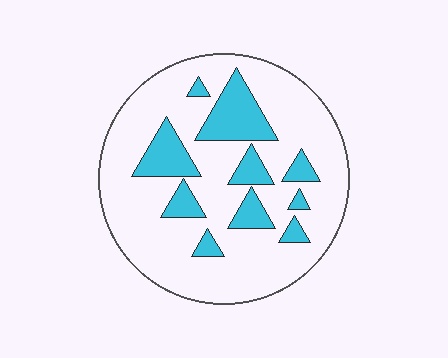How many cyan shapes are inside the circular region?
10.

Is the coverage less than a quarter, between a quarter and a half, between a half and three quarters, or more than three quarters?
Less than a quarter.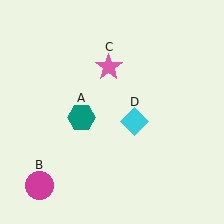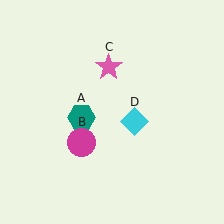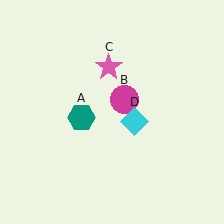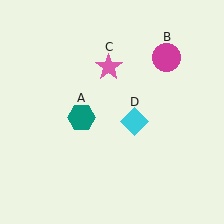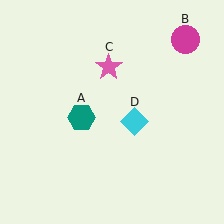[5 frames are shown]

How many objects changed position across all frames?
1 object changed position: magenta circle (object B).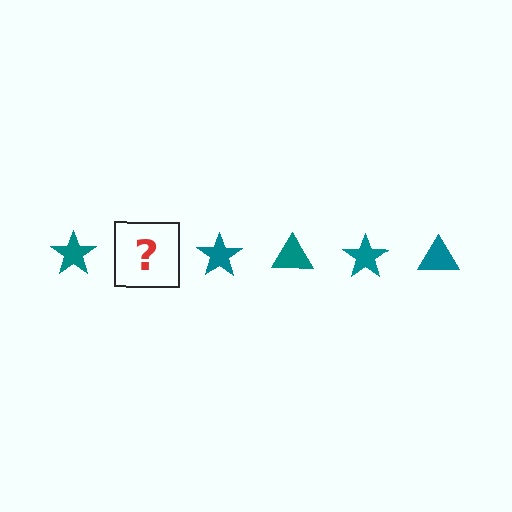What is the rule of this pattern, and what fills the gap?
The rule is that the pattern cycles through star, triangle shapes in teal. The gap should be filled with a teal triangle.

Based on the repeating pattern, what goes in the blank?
The blank should be a teal triangle.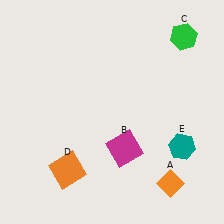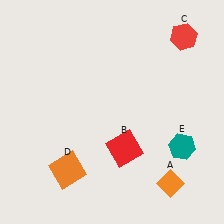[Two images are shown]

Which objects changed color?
B changed from magenta to red. C changed from green to red.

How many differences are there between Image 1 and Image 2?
There are 2 differences between the two images.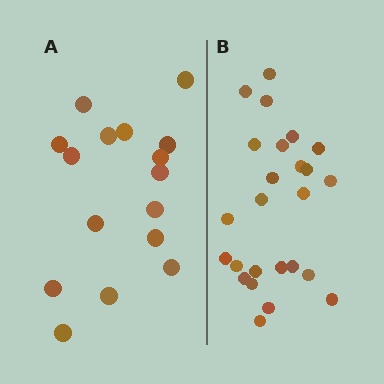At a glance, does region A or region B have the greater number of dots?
Region B (the right region) has more dots.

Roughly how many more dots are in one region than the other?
Region B has roughly 8 or so more dots than region A.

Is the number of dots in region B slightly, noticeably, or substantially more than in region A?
Region B has substantially more. The ratio is roughly 1.6 to 1.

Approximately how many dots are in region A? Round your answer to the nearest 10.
About 20 dots. (The exact count is 16, which rounds to 20.)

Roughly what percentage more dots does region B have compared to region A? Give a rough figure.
About 55% more.